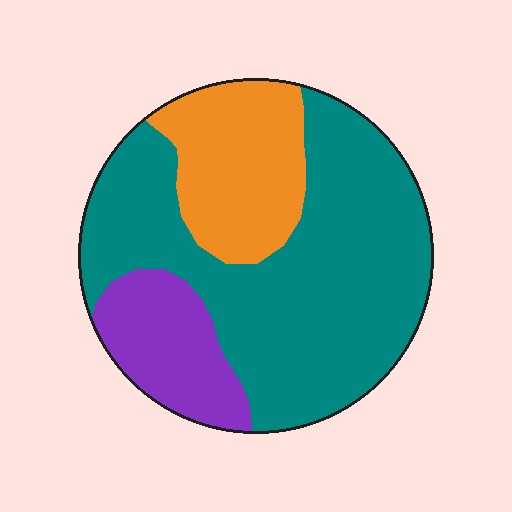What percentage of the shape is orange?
Orange takes up about one fifth (1/5) of the shape.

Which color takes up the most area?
Teal, at roughly 60%.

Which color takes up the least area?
Purple, at roughly 15%.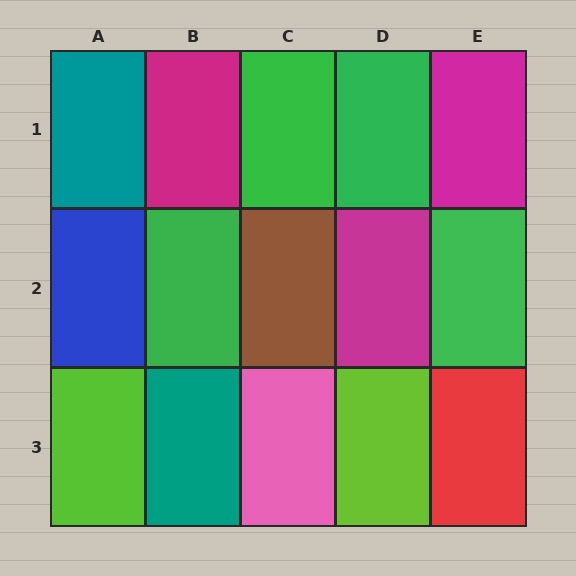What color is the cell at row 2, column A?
Blue.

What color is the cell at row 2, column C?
Brown.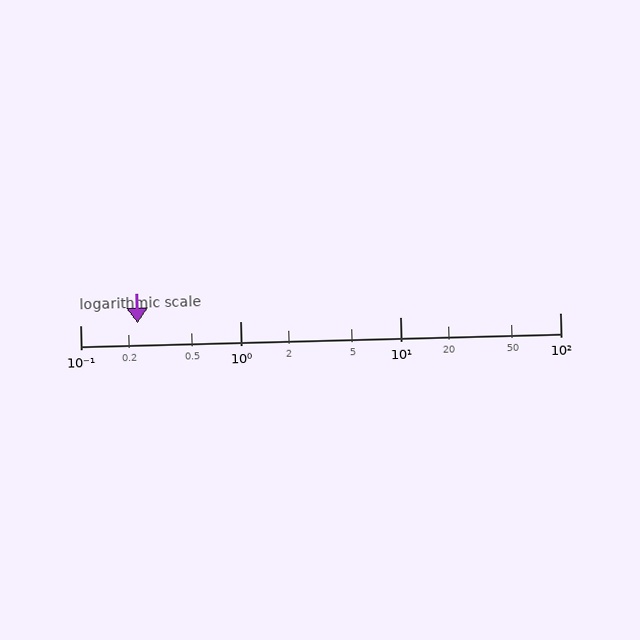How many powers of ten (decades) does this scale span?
The scale spans 3 decades, from 0.1 to 100.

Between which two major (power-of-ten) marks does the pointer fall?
The pointer is between 0.1 and 1.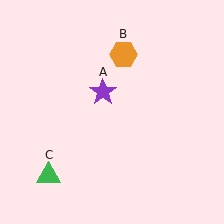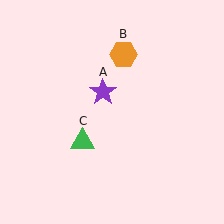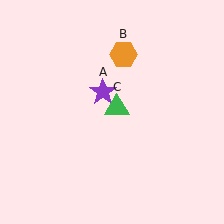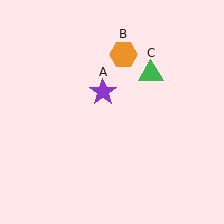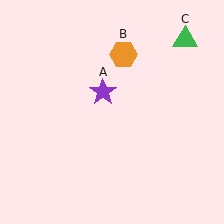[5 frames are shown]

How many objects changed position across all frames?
1 object changed position: green triangle (object C).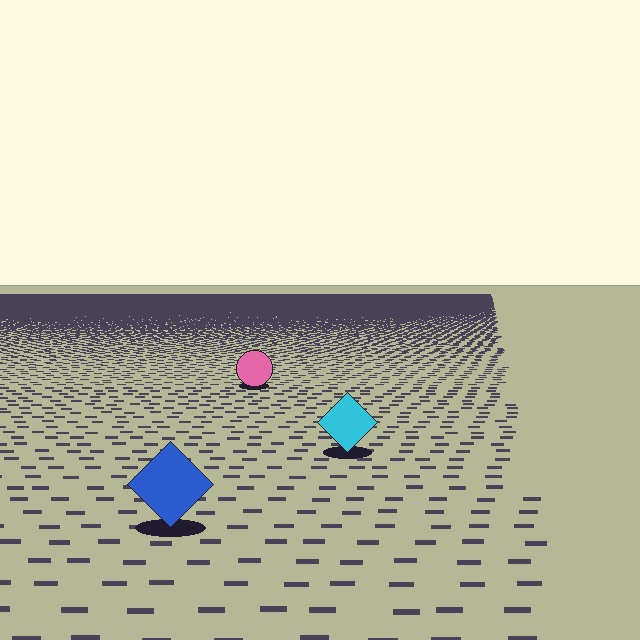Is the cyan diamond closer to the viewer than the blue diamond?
No. The blue diamond is closer — you can tell from the texture gradient: the ground texture is coarser near it.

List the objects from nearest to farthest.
From nearest to farthest: the blue diamond, the cyan diamond, the pink circle.